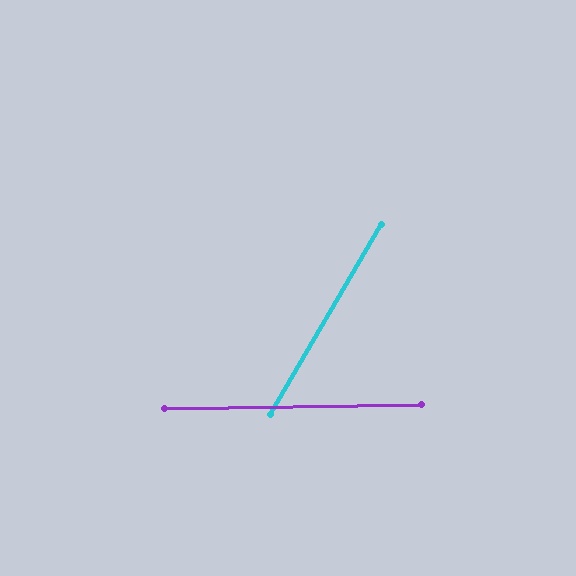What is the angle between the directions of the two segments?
Approximately 59 degrees.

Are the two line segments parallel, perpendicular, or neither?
Neither parallel nor perpendicular — they differ by about 59°.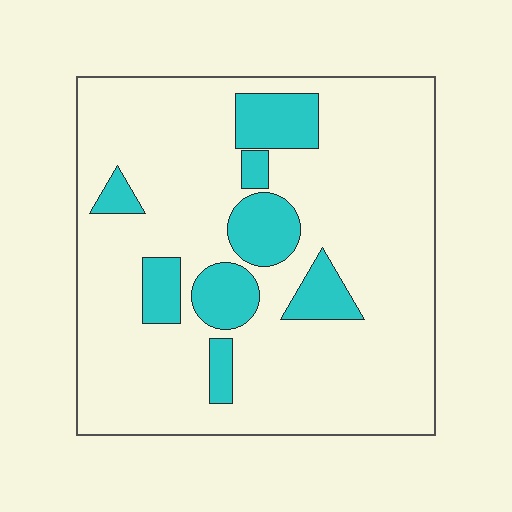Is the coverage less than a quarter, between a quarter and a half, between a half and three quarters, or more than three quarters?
Less than a quarter.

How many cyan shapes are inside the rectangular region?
8.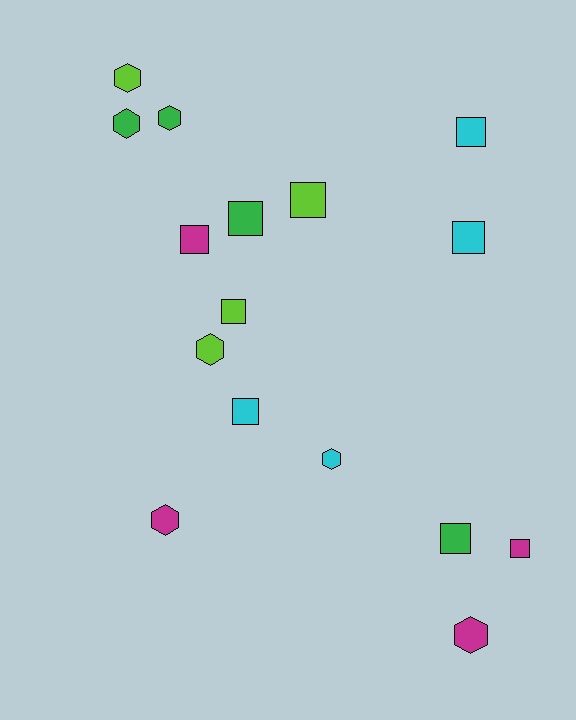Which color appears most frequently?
Lime, with 4 objects.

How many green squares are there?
There are 2 green squares.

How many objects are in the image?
There are 16 objects.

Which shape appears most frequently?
Square, with 9 objects.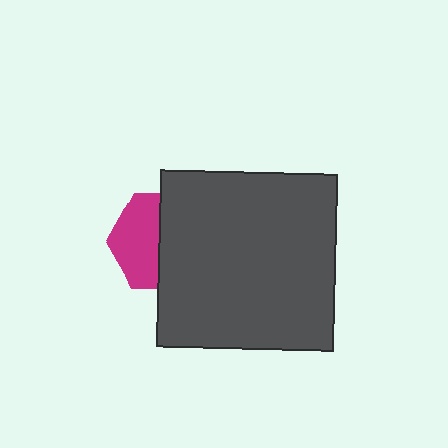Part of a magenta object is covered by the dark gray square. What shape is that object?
It is a hexagon.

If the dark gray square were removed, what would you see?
You would see the complete magenta hexagon.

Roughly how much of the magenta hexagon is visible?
About half of it is visible (roughly 48%).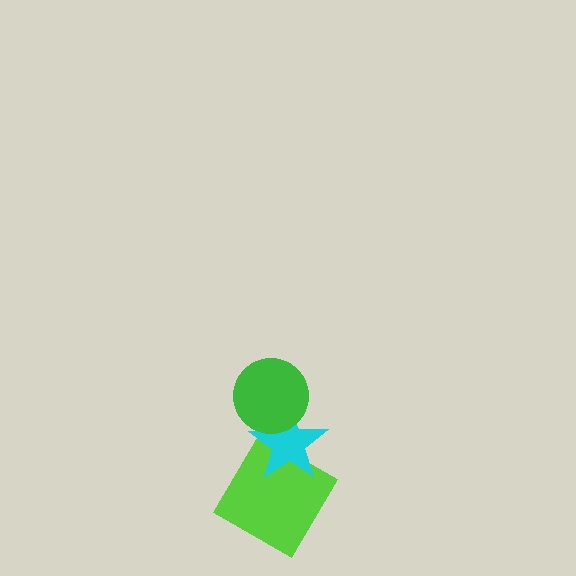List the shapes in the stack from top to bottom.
From top to bottom: the green circle, the cyan star, the lime diamond.